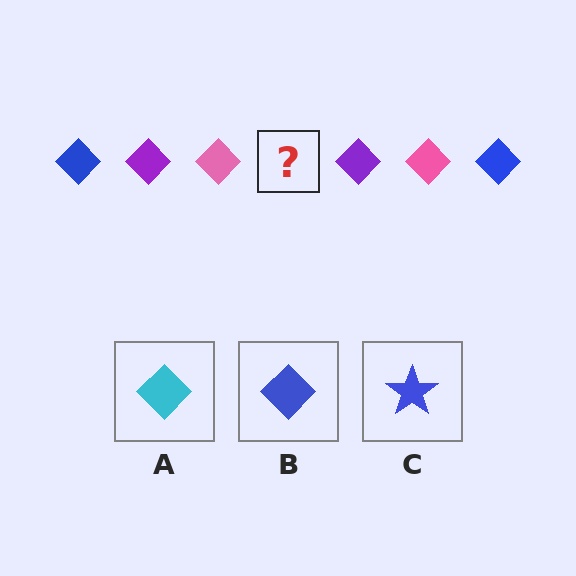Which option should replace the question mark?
Option B.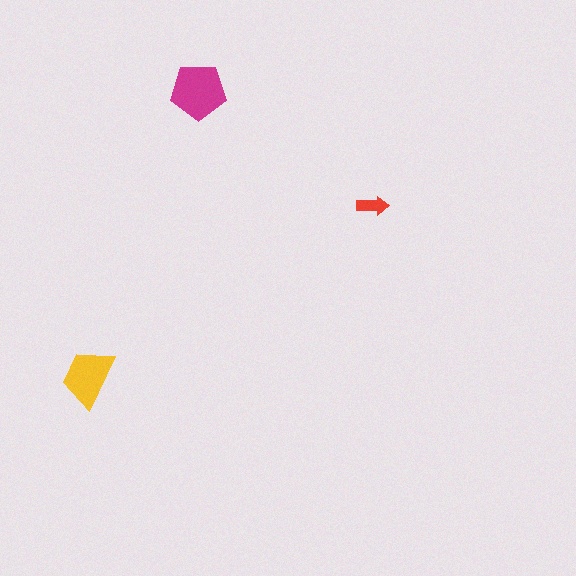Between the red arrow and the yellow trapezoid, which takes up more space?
The yellow trapezoid.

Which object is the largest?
The magenta pentagon.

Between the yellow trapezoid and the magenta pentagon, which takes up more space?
The magenta pentagon.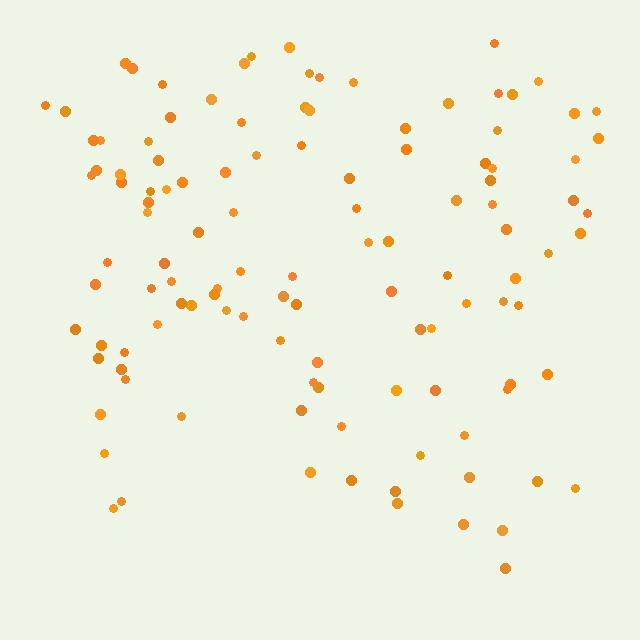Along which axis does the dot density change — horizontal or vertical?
Vertical.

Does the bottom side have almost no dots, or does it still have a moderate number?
Still a moderate number, just noticeably fewer than the top.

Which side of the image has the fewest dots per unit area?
The bottom.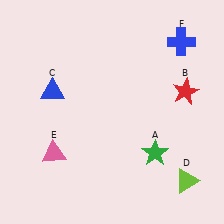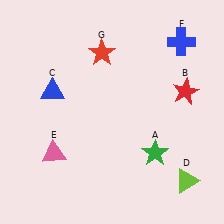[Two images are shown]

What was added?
A red star (G) was added in Image 2.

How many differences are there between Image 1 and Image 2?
There is 1 difference between the two images.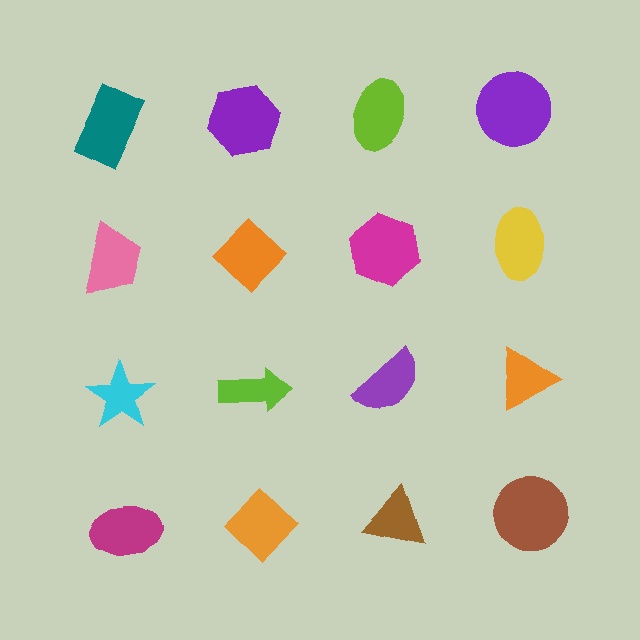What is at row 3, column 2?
A lime arrow.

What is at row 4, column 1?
A magenta ellipse.